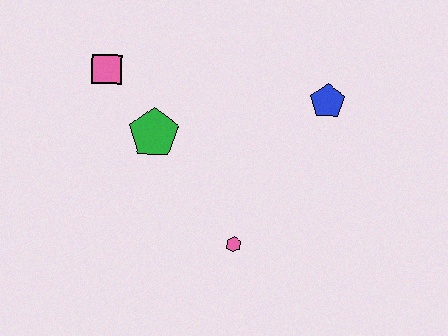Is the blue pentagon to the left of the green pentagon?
No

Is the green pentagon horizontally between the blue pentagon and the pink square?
Yes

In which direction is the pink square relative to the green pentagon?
The pink square is above the green pentagon.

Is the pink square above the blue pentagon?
Yes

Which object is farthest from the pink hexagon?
The pink square is farthest from the pink hexagon.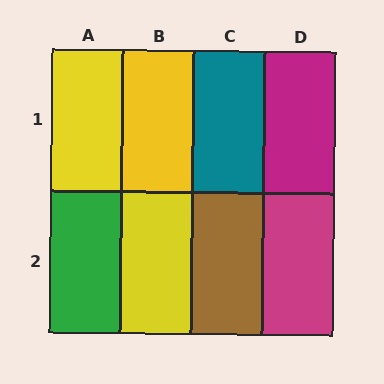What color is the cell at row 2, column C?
Brown.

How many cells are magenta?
2 cells are magenta.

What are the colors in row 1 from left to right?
Yellow, yellow, teal, magenta.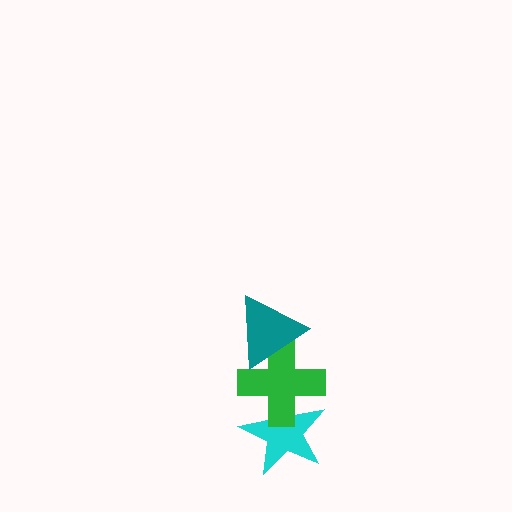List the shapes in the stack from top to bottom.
From top to bottom: the teal triangle, the green cross, the cyan star.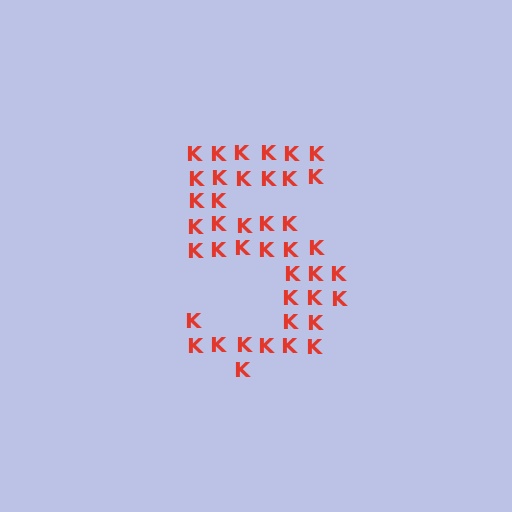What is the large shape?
The large shape is the digit 5.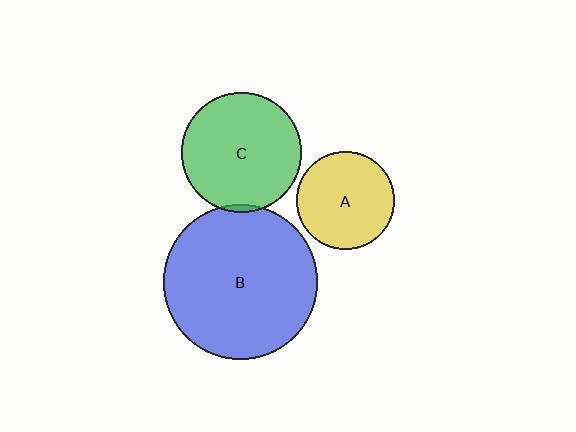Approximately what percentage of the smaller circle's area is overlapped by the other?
Approximately 5%.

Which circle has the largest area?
Circle B (blue).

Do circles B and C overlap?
Yes.